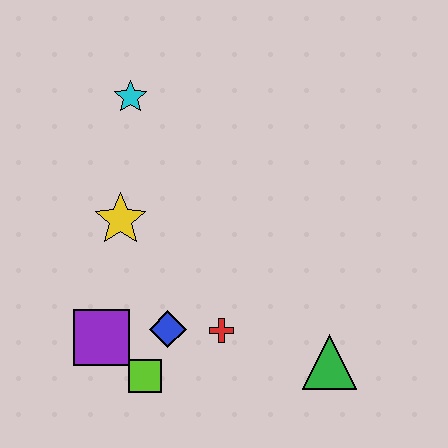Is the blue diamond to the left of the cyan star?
No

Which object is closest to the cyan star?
The yellow star is closest to the cyan star.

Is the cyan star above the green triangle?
Yes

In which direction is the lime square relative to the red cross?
The lime square is to the left of the red cross.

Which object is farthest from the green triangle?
The cyan star is farthest from the green triangle.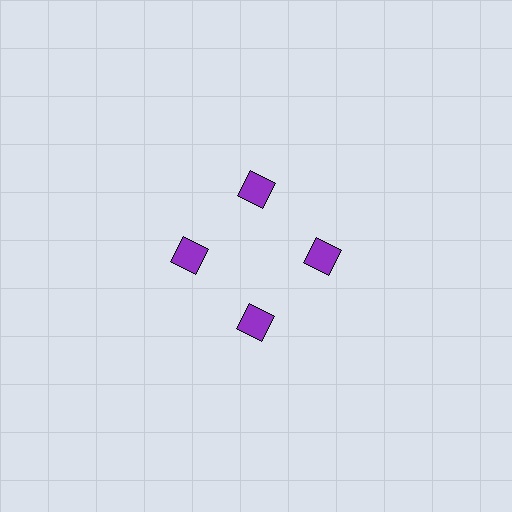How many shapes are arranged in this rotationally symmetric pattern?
There are 4 shapes, arranged in 4 groups of 1.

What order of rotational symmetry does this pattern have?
This pattern has 4-fold rotational symmetry.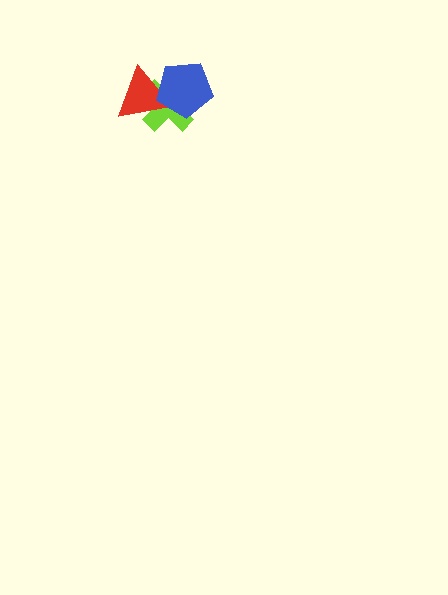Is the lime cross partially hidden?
Yes, it is partially covered by another shape.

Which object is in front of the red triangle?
The blue pentagon is in front of the red triangle.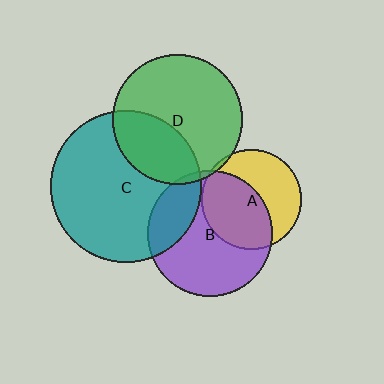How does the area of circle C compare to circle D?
Approximately 1.4 times.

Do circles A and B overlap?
Yes.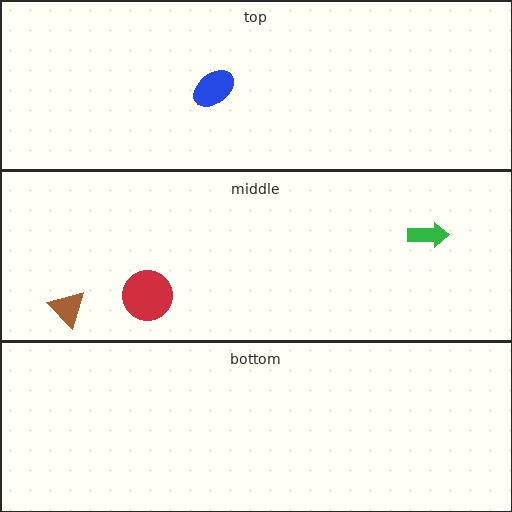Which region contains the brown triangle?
The middle region.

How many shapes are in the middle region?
3.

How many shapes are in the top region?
1.